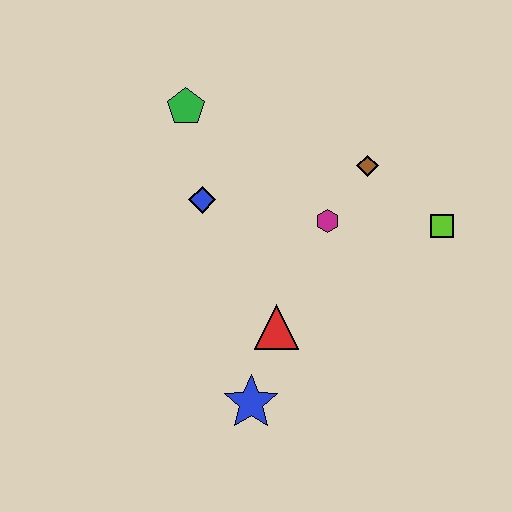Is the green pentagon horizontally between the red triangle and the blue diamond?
No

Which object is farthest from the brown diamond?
The blue star is farthest from the brown diamond.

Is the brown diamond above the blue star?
Yes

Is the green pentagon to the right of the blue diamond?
No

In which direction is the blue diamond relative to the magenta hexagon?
The blue diamond is to the left of the magenta hexagon.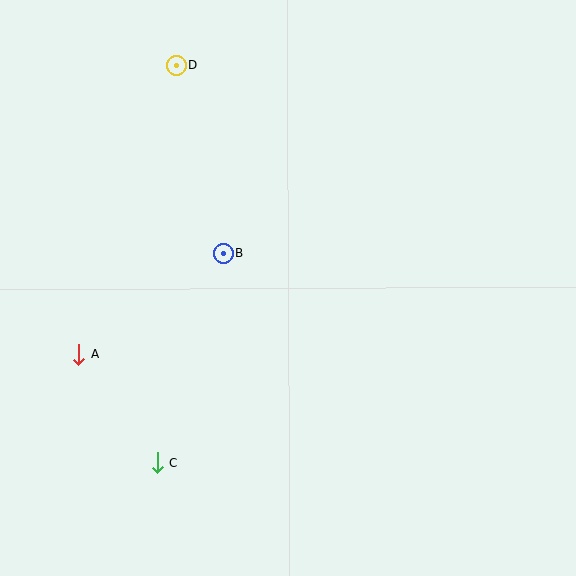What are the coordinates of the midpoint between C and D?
The midpoint between C and D is at (167, 264).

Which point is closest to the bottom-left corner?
Point C is closest to the bottom-left corner.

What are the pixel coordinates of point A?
Point A is at (79, 354).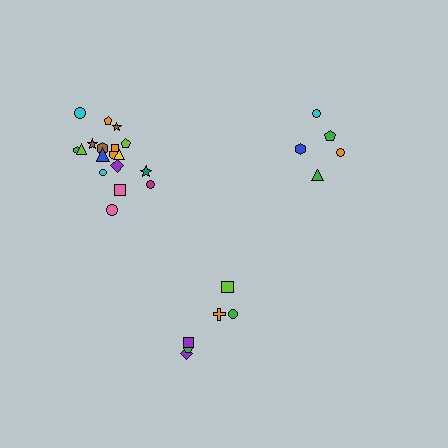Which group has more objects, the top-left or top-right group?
The top-left group.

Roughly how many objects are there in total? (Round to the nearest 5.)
Roughly 30 objects in total.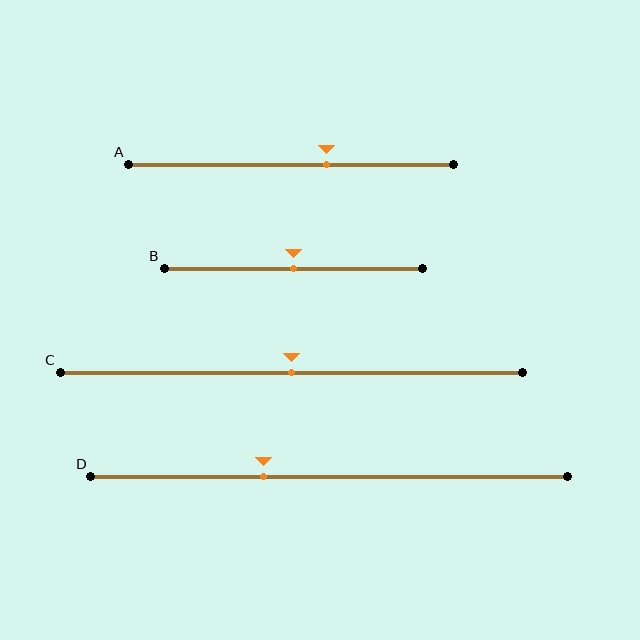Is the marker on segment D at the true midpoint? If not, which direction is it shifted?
No, the marker on segment D is shifted to the left by about 14% of the segment length.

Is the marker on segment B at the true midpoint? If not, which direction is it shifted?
Yes, the marker on segment B is at the true midpoint.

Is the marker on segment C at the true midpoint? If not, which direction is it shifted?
Yes, the marker on segment C is at the true midpoint.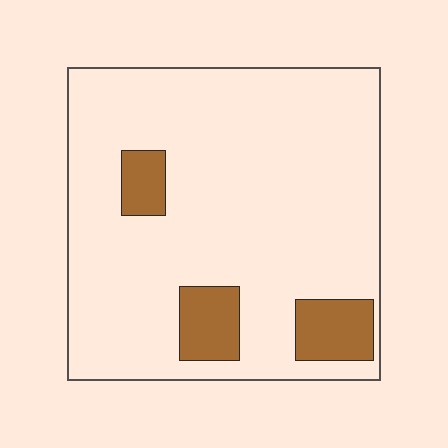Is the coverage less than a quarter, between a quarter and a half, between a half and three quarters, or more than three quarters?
Less than a quarter.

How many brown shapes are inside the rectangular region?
3.